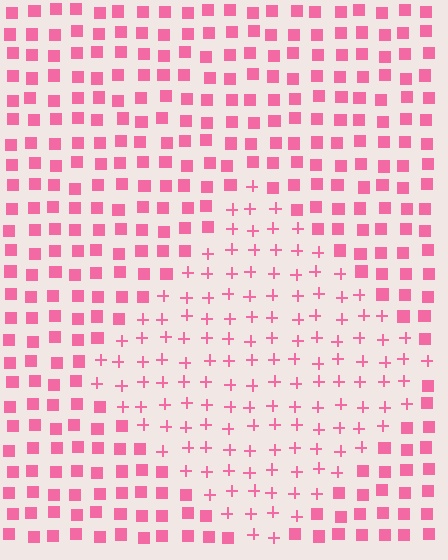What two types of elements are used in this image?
The image uses plus signs inside the diamond region and squares outside it.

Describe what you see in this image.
The image is filled with small pink elements arranged in a uniform grid. A diamond-shaped region contains plus signs, while the surrounding area contains squares. The boundary is defined purely by the change in element shape.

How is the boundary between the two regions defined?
The boundary is defined by a change in element shape: plus signs inside vs. squares outside. All elements share the same color and spacing.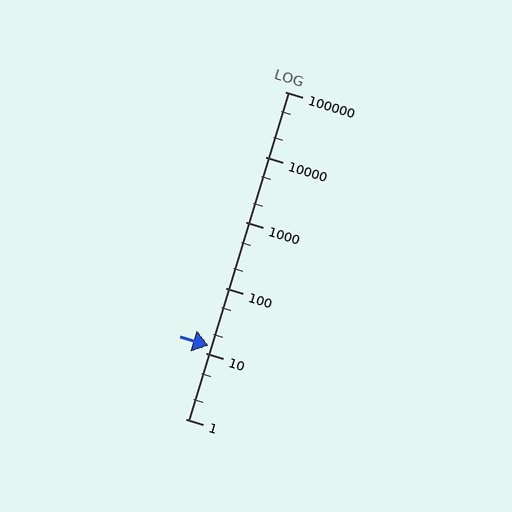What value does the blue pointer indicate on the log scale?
The pointer indicates approximately 13.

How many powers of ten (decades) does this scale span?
The scale spans 5 decades, from 1 to 100000.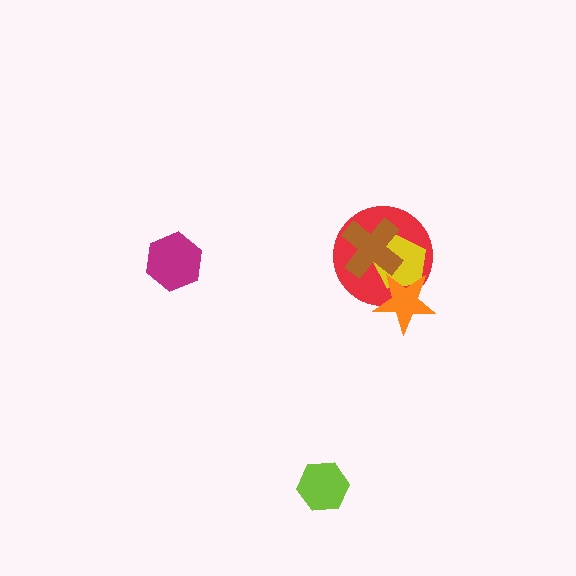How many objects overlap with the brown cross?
2 objects overlap with the brown cross.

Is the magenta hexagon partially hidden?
No, no other shape covers it.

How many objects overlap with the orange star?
2 objects overlap with the orange star.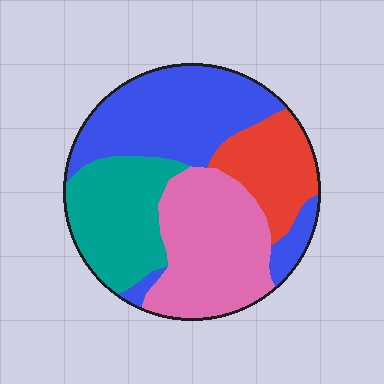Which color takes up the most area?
Blue, at roughly 35%.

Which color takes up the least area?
Red, at roughly 15%.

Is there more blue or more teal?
Blue.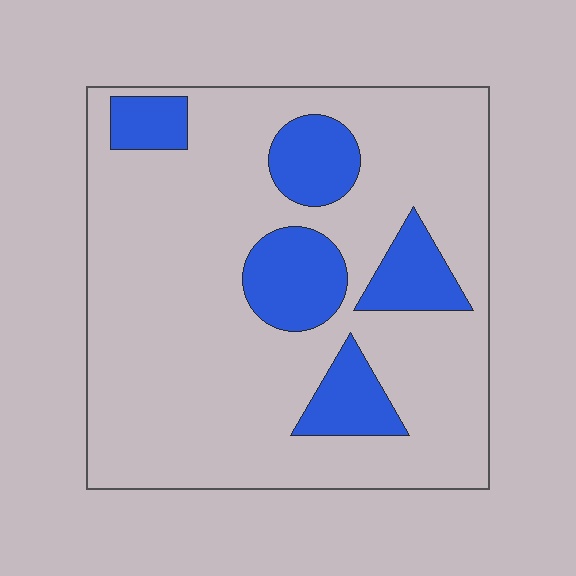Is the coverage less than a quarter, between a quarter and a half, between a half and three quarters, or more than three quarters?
Less than a quarter.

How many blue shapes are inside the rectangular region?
5.